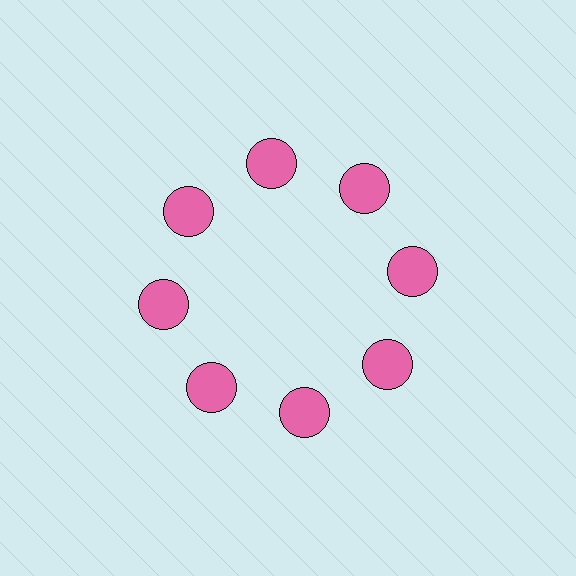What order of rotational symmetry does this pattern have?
This pattern has 8-fold rotational symmetry.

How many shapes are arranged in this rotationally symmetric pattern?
There are 8 shapes, arranged in 8 groups of 1.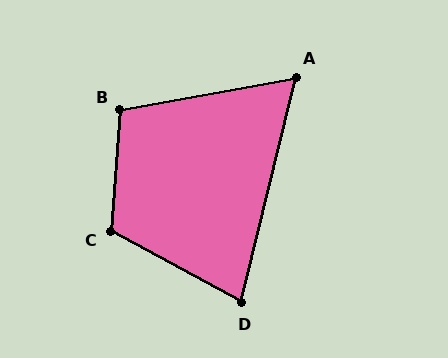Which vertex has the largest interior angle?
C, at approximately 114 degrees.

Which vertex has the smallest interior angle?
A, at approximately 66 degrees.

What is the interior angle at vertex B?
Approximately 105 degrees (obtuse).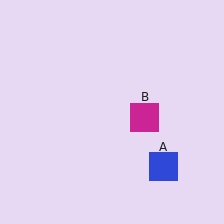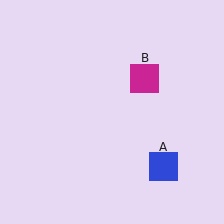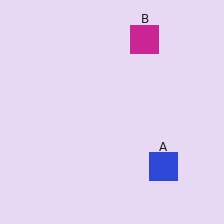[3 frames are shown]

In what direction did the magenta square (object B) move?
The magenta square (object B) moved up.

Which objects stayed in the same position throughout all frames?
Blue square (object A) remained stationary.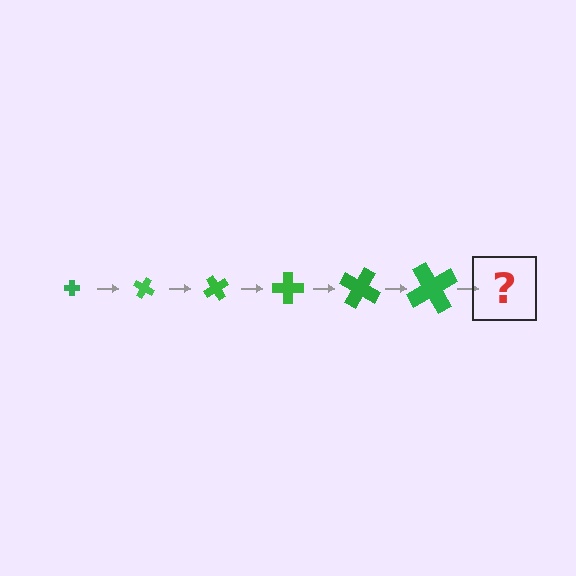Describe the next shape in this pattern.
It should be a cross, larger than the previous one and rotated 180 degrees from the start.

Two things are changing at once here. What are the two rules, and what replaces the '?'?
The two rules are that the cross grows larger each step and it rotates 30 degrees each step. The '?' should be a cross, larger than the previous one and rotated 180 degrees from the start.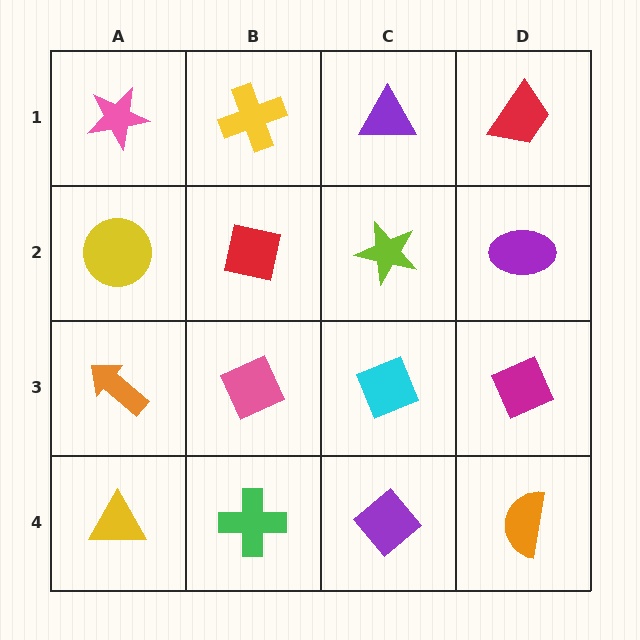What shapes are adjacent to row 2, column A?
A pink star (row 1, column A), an orange arrow (row 3, column A), a red square (row 2, column B).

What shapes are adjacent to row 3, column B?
A red square (row 2, column B), a green cross (row 4, column B), an orange arrow (row 3, column A), a cyan diamond (row 3, column C).